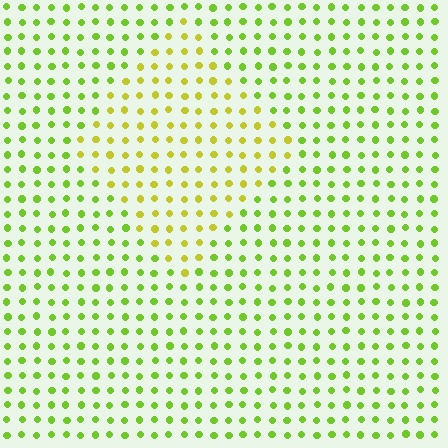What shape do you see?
I see a diamond.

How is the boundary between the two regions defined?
The boundary is defined purely by a slight shift in hue (about 31 degrees). Spacing, size, and orientation are identical on both sides.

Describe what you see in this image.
The image is filled with small lime elements in a uniform arrangement. A diamond-shaped region is visible where the elements are tinted to a slightly different hue, forming a subtle color boundary.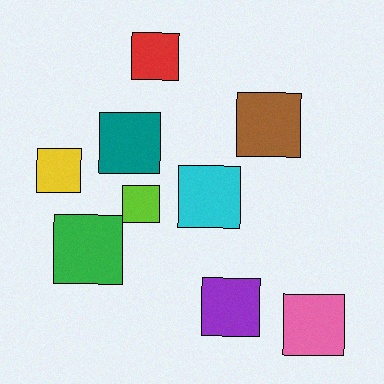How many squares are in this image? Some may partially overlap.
There are 9 squares.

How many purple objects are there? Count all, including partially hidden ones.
There is 1 purple object.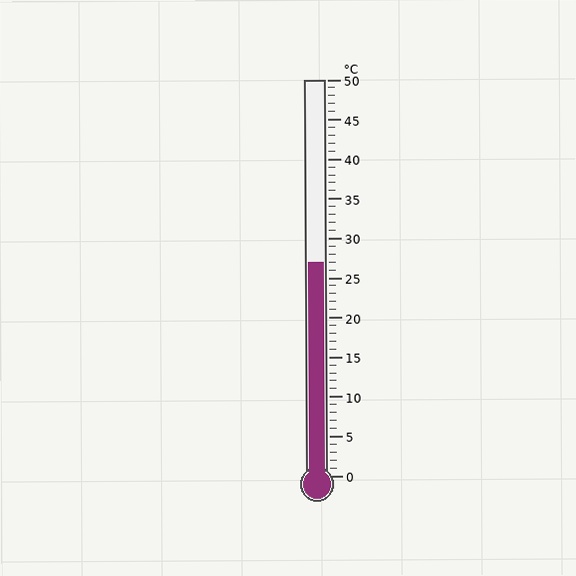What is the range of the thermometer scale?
The thermometer scale ranges from 0°C to 50°C.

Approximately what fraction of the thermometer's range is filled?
The thermometer is filled to approximately 55% of its range.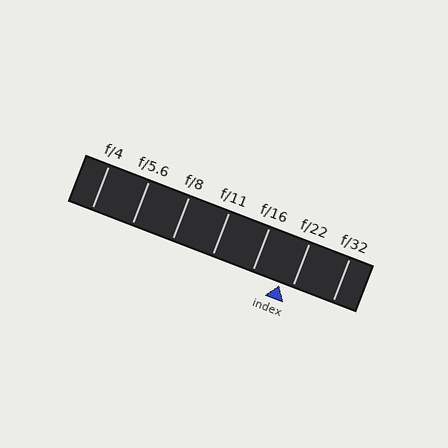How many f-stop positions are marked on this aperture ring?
There are 7 f-stop positions marked.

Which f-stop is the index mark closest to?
The index mark is closest to f/22.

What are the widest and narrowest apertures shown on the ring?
The widest aperture shown is f/4 and the narrowest is f/32.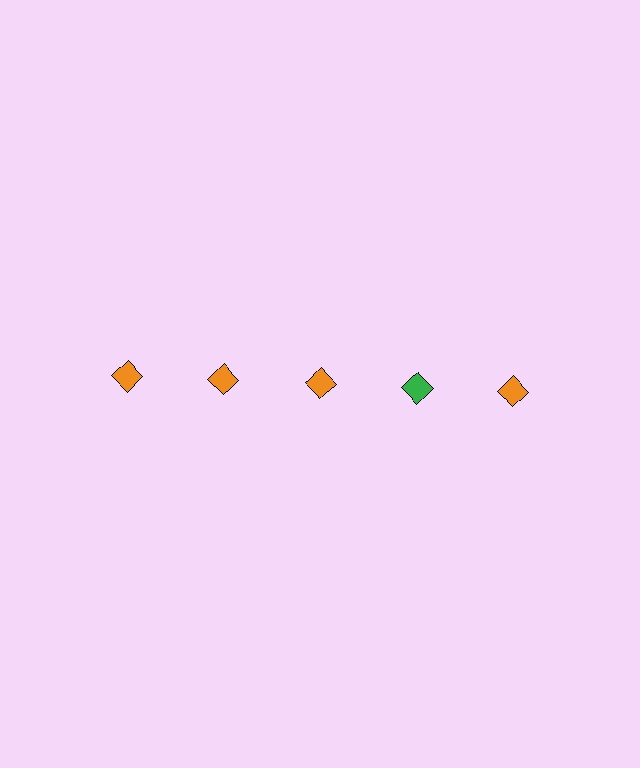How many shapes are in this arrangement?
There are 5 shapes arranged in a grid pattern.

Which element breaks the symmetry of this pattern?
The green diamond in the top row, second from right column breaks the symmetry. All other shapes are orange diamonds.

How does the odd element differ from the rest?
It has a different color: green instead of orange.